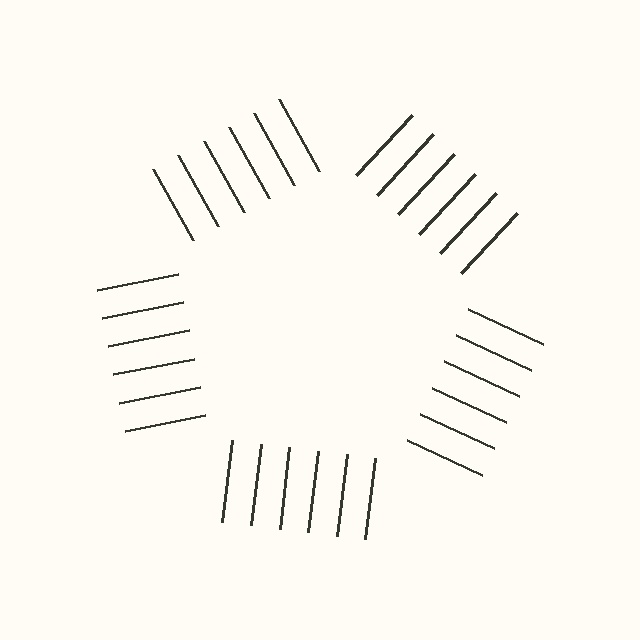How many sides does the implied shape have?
5 sides — the line-ends trace a pentagon.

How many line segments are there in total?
30 — 6 along each of the 5 edges.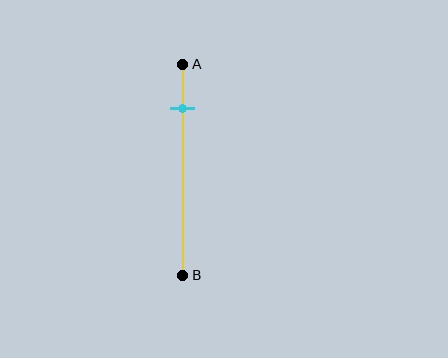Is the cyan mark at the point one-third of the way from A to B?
No, the mark is at about 20% from A, not at the 33% one-third point.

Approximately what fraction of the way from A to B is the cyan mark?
The cyan mark is approximately 20% of the way from A to B.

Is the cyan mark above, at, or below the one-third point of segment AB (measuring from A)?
The cyan mark is above the one-third point of segment AB.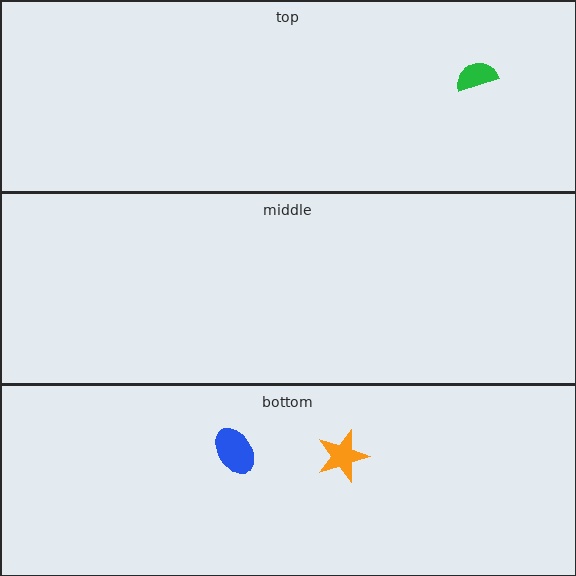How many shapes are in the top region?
1.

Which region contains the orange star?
The bottom region.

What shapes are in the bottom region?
The blue ellipse, the orange star.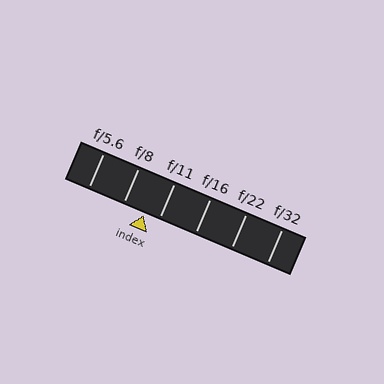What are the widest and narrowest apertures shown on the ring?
The widest aperture shown is f/5.6 and the narrowest is f/32.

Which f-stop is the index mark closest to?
The index mark is closest to f/11.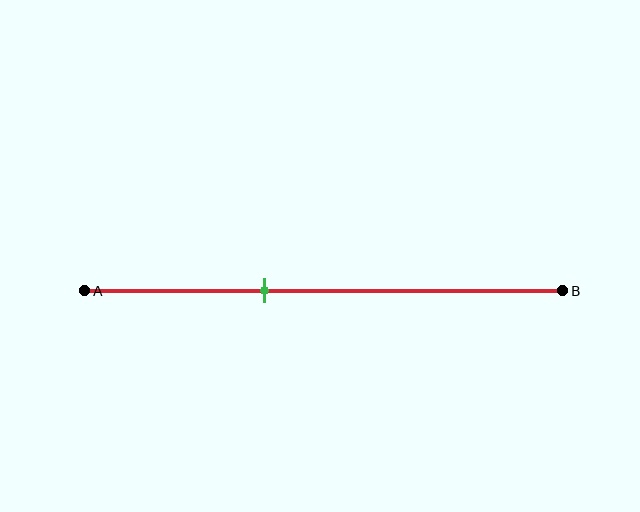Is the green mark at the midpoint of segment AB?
No, the mark is at about 40% from A, not at the 50% midpoint.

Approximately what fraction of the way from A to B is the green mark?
The green mark is approximately 40% of the way from A to B.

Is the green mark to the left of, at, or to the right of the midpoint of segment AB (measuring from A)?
The green mark is to the left of the midpoint of segment AB.